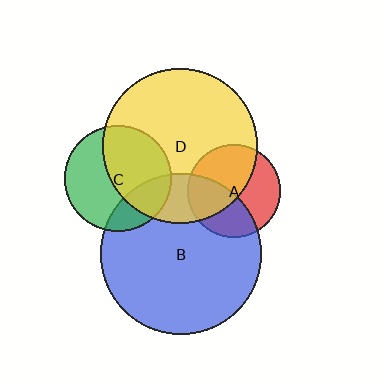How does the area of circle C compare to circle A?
Approximately 1.3 times.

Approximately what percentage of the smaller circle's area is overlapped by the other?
Approximately 20%.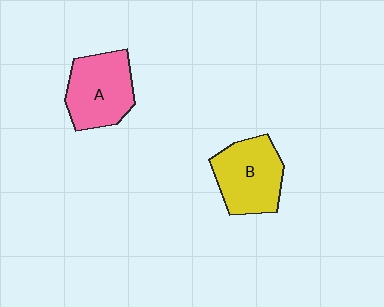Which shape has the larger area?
Shape A (pink).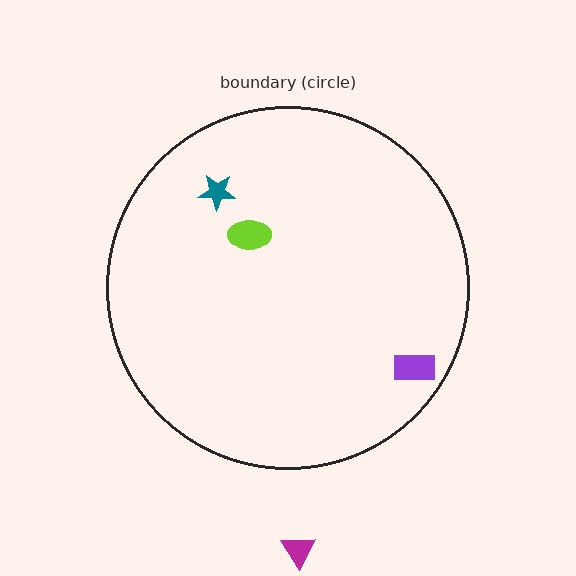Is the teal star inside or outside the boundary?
Inside.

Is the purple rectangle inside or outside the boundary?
Inside.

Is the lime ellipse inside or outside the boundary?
Inside.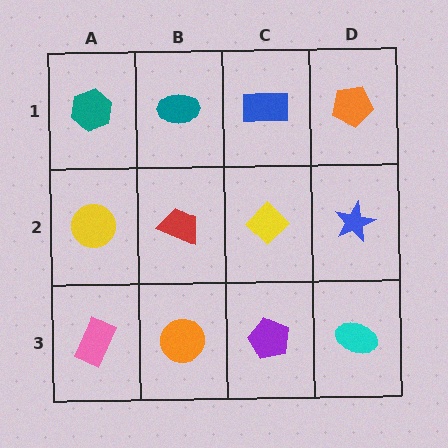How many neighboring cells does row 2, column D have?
3.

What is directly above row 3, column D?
A blue star.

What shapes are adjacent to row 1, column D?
A blue star (row 2, column D), a blue rectangle (row 1, column C).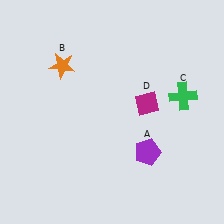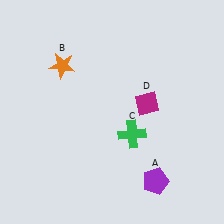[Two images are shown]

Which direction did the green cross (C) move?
The green cross (C) moved left.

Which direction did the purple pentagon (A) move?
The purple pentagon (A) moved down.